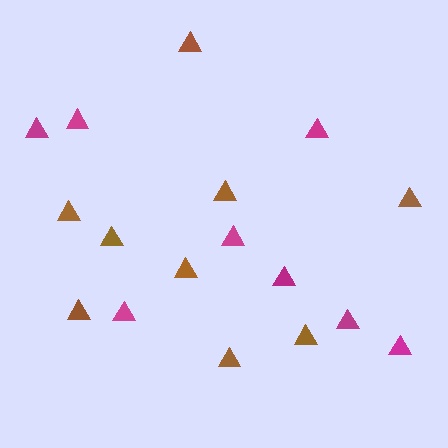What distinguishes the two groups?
There are 2 groups: one group of brown triangles (9) and one group of magenta triangles (8).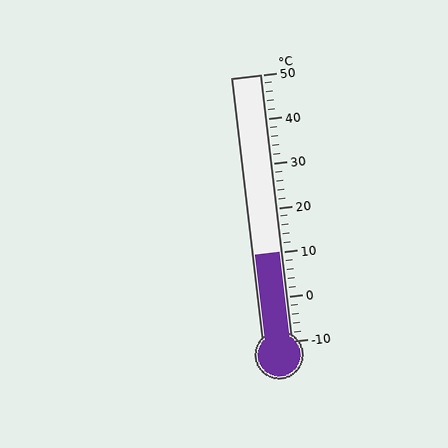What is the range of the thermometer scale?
The thermometer scale ranges from -10°C to 50°C.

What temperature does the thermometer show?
The thermometer shows approximately 10°C.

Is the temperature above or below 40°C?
The temperature is below 40°C.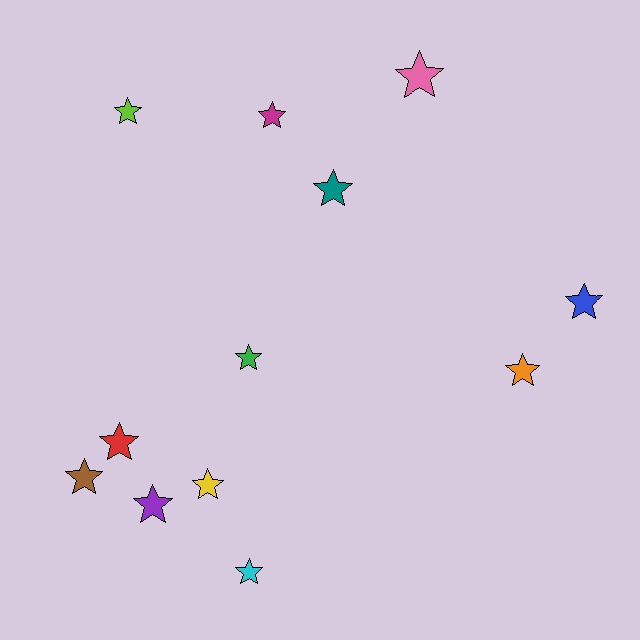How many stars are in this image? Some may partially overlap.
There are 12 stars.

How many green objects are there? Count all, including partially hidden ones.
There is 1 green object.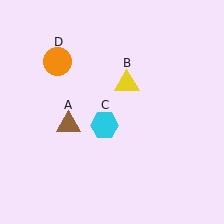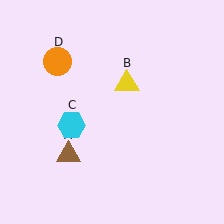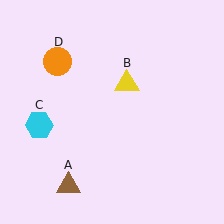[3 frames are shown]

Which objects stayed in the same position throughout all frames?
Yellow triangle (object B) and orange circle (object D) remained stationary.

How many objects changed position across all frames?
2 objects changed position: brown triangle (object A), cyan hexagon (object C).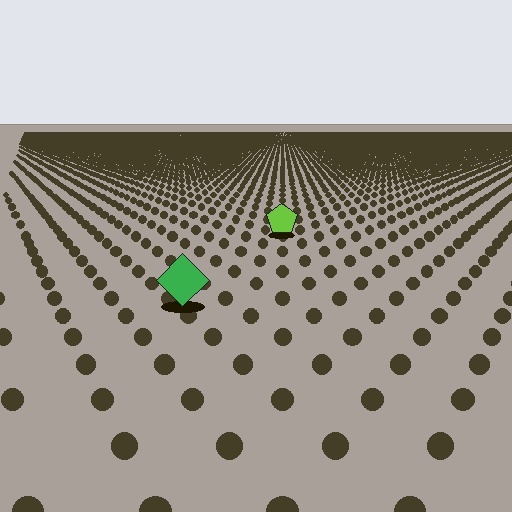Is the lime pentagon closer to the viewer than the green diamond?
No. The green diamond is closer — you can tell from the texture gradient: the ground texture is coarser near it.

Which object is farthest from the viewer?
The lime pentagon is farthest from the viewer. It appears smaller and the ground texture around it is denser.